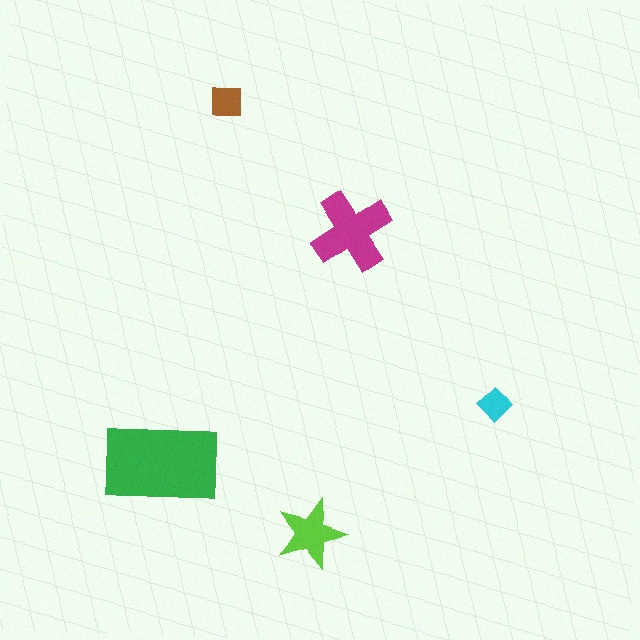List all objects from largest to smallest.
The green rectangle, the magenta cross, the lime star, the brown square, the cyan diamond.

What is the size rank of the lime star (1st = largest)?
3rd.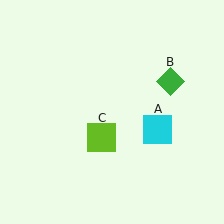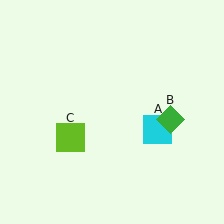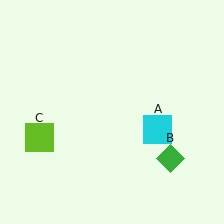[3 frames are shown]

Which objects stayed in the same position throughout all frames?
Cyan square (object A) remained stationary.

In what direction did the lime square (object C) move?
The lime square (object C) moved left.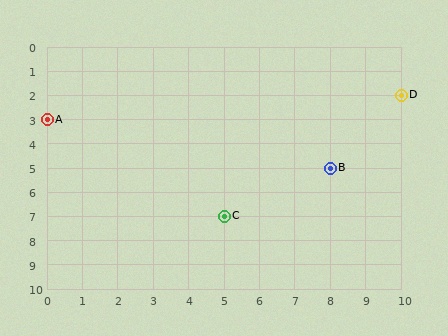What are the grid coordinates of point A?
Point A is at grid coordinates (0, 3).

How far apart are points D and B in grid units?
Points D and B are 2 columns and 3 rows apart (about 3.6 grid units diagonally).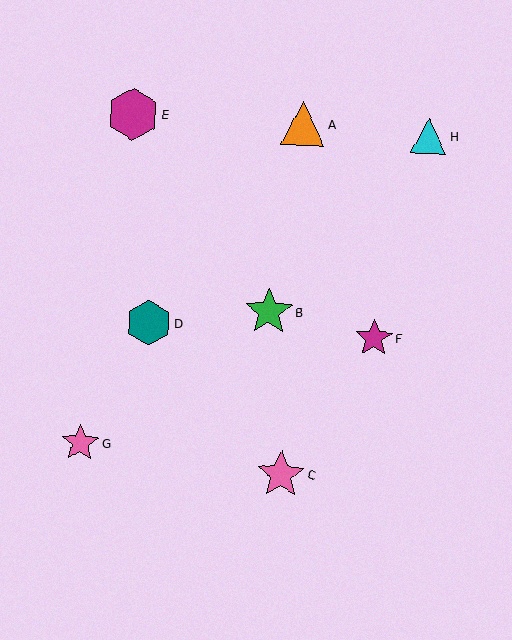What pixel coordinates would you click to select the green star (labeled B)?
Click at (269, 311) to select the green star B.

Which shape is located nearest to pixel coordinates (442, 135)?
The cyan triangle (labeled H) at (429, 136) is nearest to that location.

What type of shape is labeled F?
Shape F is a magenta star.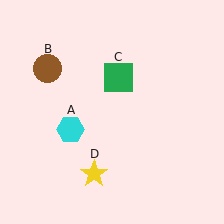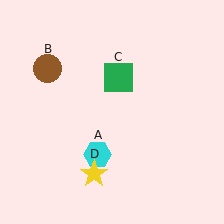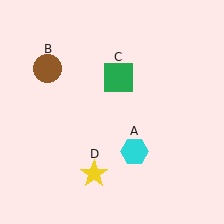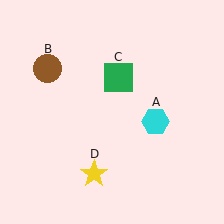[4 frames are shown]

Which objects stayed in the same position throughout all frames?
Brown circle (object B) and green square (object C) and yellow star (object D) remained stationary.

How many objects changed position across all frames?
1 object changed position: cyan hexagon (object A).